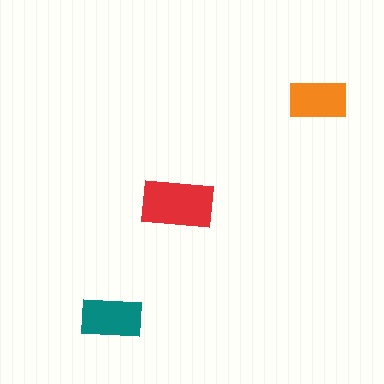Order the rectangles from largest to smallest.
the red one, the teal one, the orange one.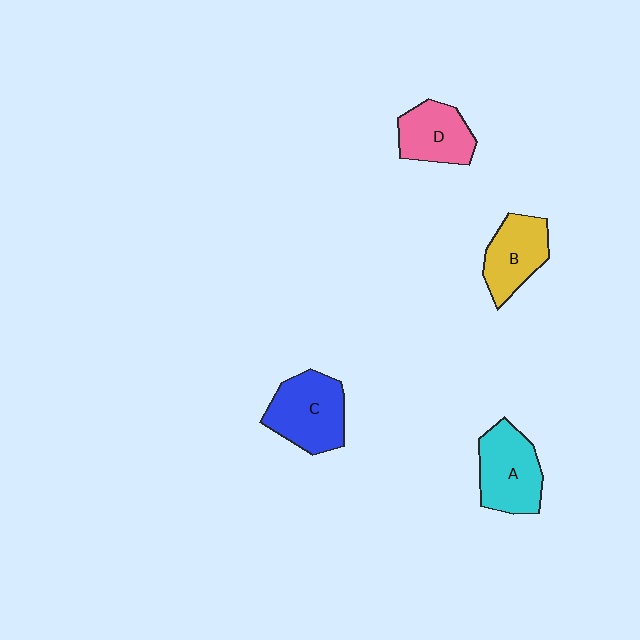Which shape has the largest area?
Shape C (blue).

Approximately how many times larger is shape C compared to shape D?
Approximately 1.3 times.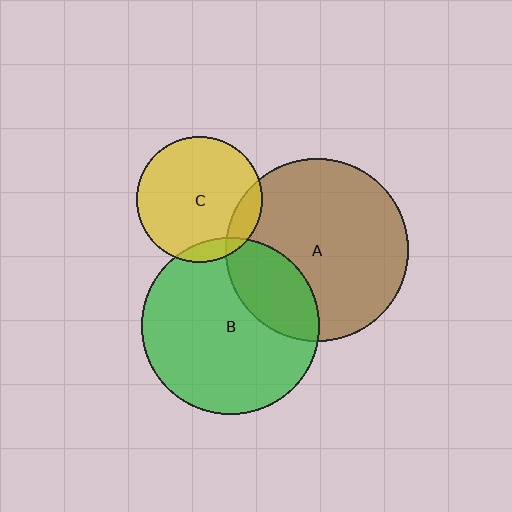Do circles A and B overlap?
Yes.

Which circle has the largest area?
Circle A (brown).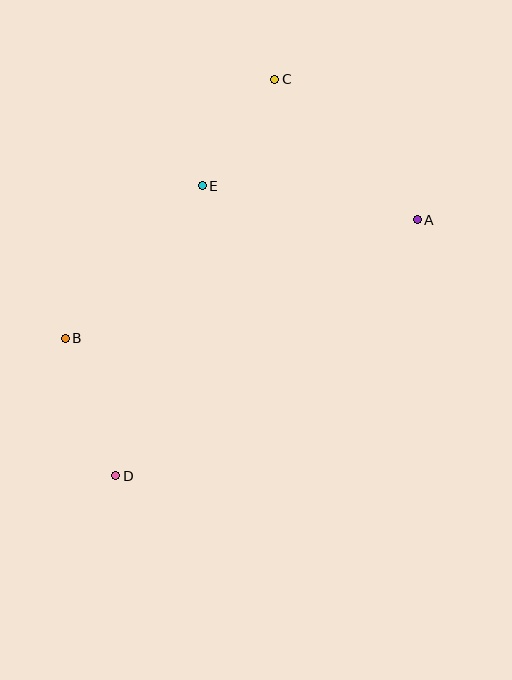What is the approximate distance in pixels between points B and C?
The distance between B and C is approximately 333 pixels.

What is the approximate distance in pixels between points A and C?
The distance between A and C is approximately 200 pixels.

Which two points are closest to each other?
Points C and E are closest to each other.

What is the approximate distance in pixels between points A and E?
The distance between A and E is approximately 218 pixels.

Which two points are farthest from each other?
Points C and D are farthest from each other.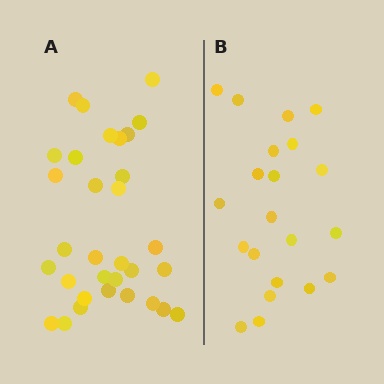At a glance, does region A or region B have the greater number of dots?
Region A (the left region) has more dots.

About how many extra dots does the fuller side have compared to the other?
Region A has roughly 12 or so more dots than region B.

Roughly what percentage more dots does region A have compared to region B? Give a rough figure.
About 50% more.